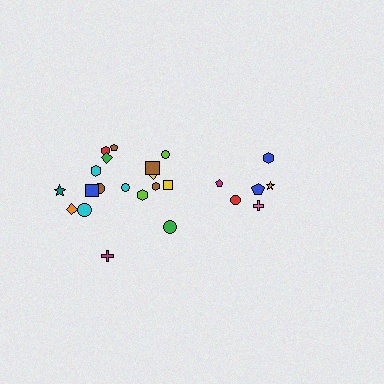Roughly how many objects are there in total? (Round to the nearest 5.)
Roughly 25 objects in total.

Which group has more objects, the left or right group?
The left group.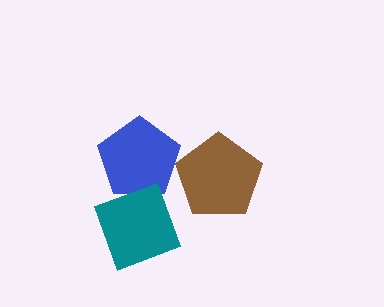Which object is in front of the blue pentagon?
The teal square is in front of the blue pentagon.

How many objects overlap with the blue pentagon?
1 object overlaps with the blue pentagon.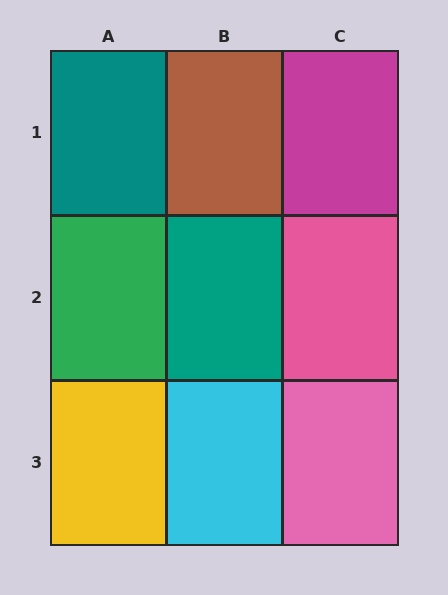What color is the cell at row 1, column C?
Magenta.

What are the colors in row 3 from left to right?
Yellow, cyan, pink.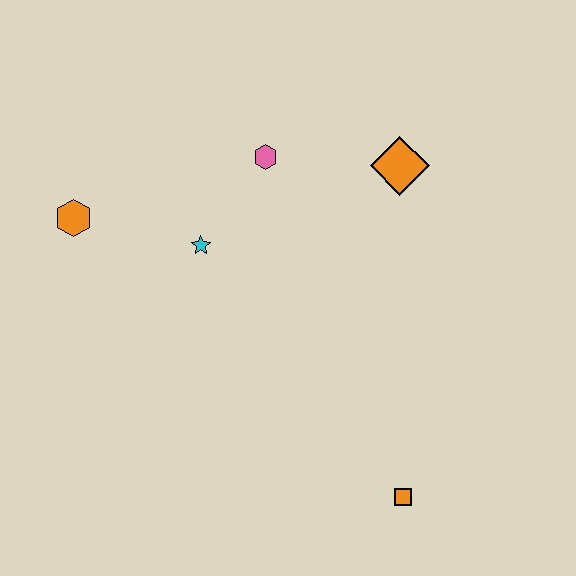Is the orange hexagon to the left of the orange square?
Yes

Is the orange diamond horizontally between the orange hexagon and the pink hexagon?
No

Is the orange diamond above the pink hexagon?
No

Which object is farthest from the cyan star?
The orange square is farthest from the cyan star.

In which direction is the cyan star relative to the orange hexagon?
The cyan star is to the right of the orange hexagon.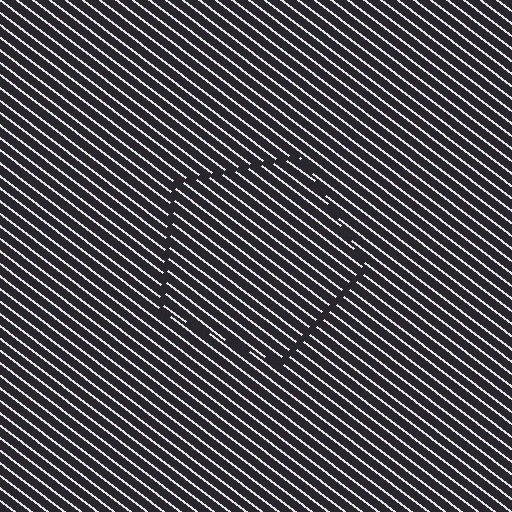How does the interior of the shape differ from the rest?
The interior of the shape contains the same grating, shifted by half a period — the contour is defined by the phase discontinuity where line-ends from the inner and outer gratings abut.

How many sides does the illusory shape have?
5 sides — the line-ends trace a pentagon.